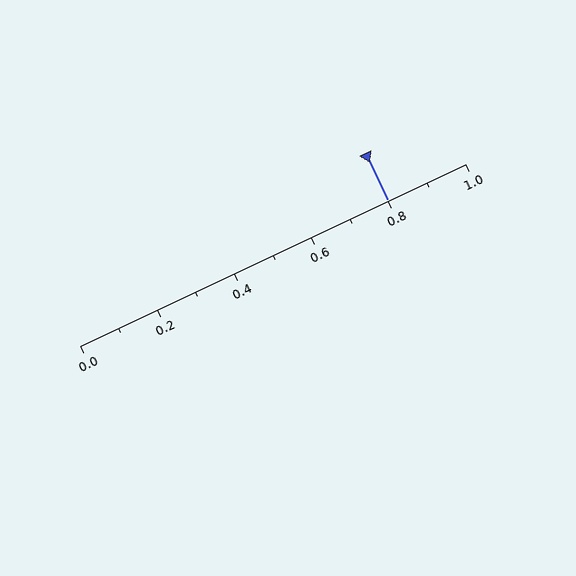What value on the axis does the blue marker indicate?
The marker indicates approximately 0.8.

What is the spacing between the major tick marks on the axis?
The major ticks are spaced 0.2 apart.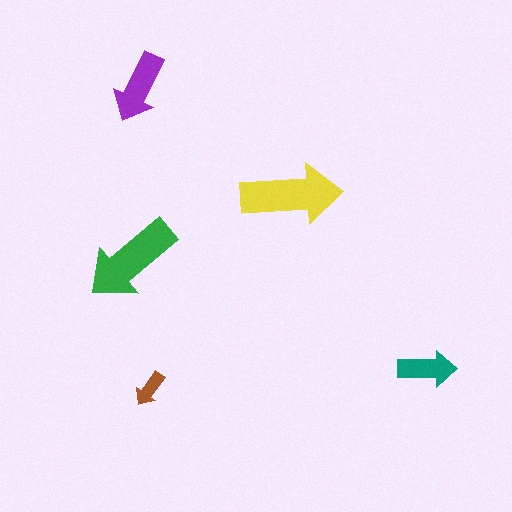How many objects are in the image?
There are 5 objects in the image.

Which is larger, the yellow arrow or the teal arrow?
The yellow one.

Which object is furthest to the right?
The teal arrow is rightmost.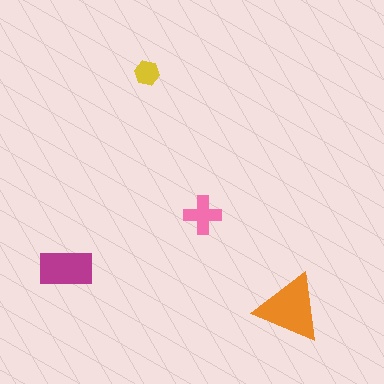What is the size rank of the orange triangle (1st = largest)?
1st.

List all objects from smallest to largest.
The yellow hexagon, the pink cross, the magenta rectangle, the orange triangle.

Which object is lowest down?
The orange triangle is bottommost.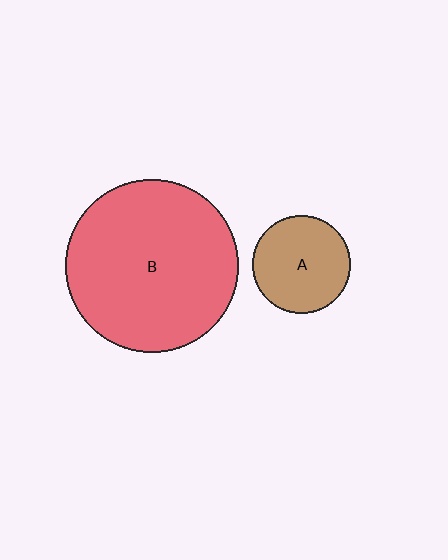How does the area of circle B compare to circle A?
Approximately 3.1 times.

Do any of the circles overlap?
No, none of the circles overlap.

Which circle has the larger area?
Circle B (red).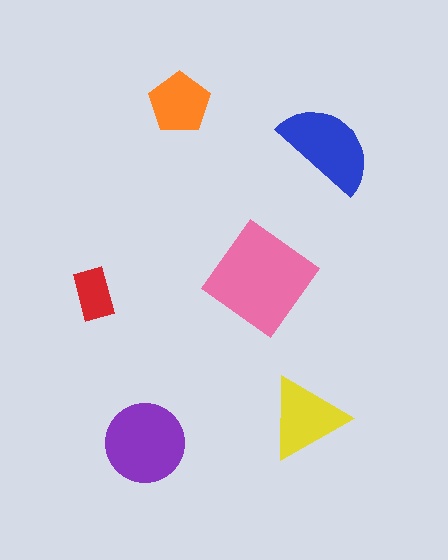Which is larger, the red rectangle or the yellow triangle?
The yellow triangle.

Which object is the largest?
The pink diamond.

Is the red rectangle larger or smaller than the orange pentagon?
Smaller.